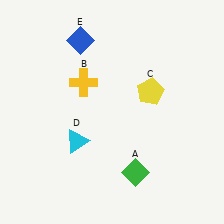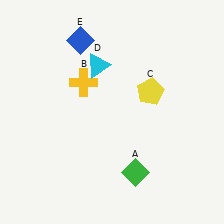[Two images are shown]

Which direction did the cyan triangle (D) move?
The cyan triangle (D) moved up.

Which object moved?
The cyan triangle (D) moved up.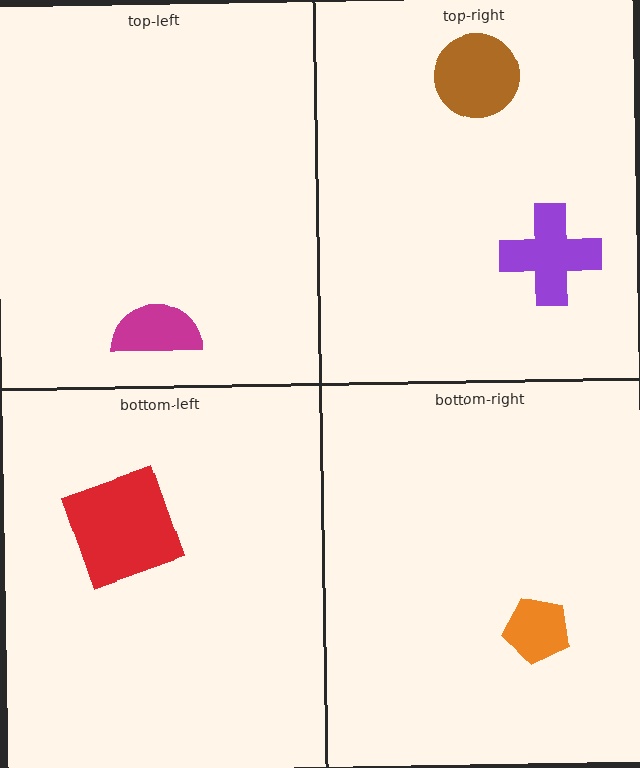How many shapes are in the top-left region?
1.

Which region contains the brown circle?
The top-right region.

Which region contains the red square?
The bottom-left region.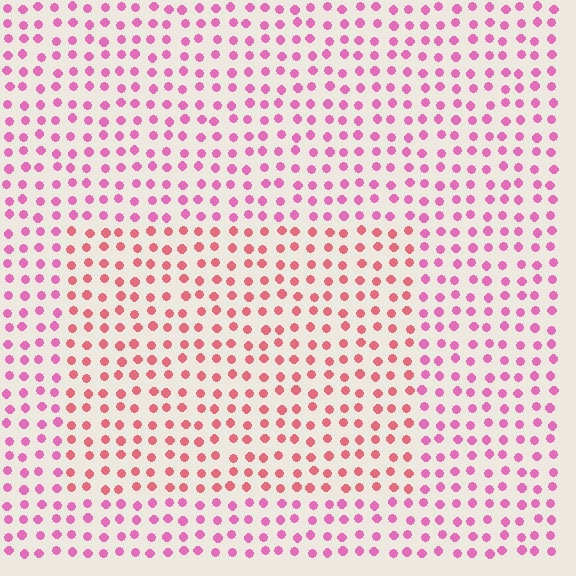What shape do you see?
I see a rectangle.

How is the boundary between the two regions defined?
The boundary is defined purely by a slight shift in hue (about 30 degrees). Spacing, size, and orientation are identical on both sides.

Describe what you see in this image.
The image is filled with small pink elements in a uniform arrangement. A rectangle-shaped region is visible where the elements are tinted to a slightly different hue, forming a subtle color boundary.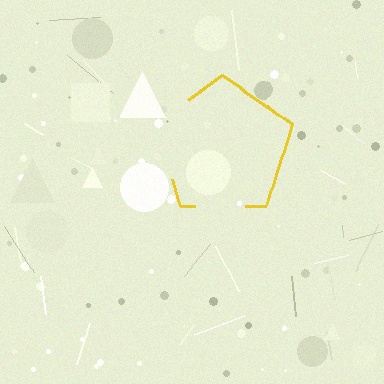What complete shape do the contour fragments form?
The contour fragments form a pentagon.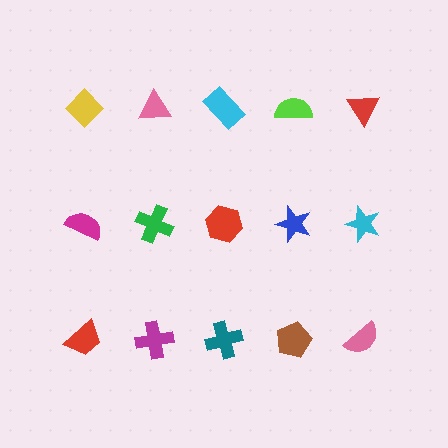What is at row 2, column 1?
A magenta semicircle.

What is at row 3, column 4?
A brown pentagon.